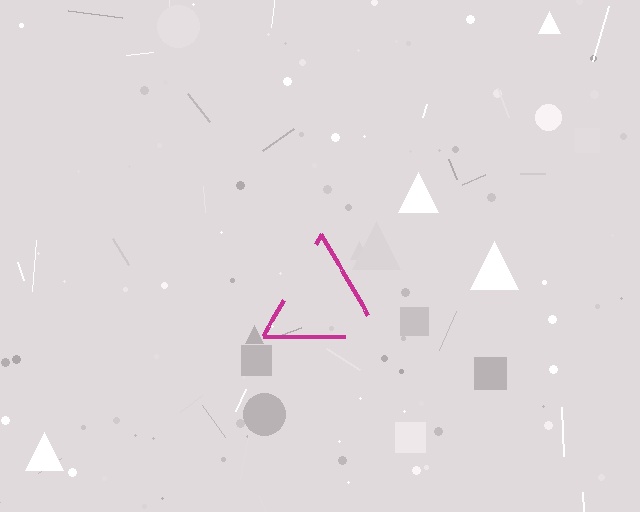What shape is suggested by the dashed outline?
The dashed outline suggests a triangle.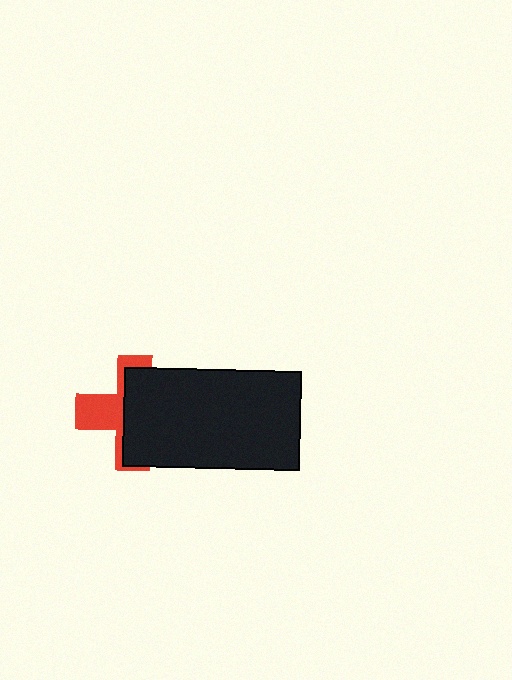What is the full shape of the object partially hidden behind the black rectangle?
The partially hidden object is a red cross.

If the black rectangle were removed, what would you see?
You would see the complete red cross.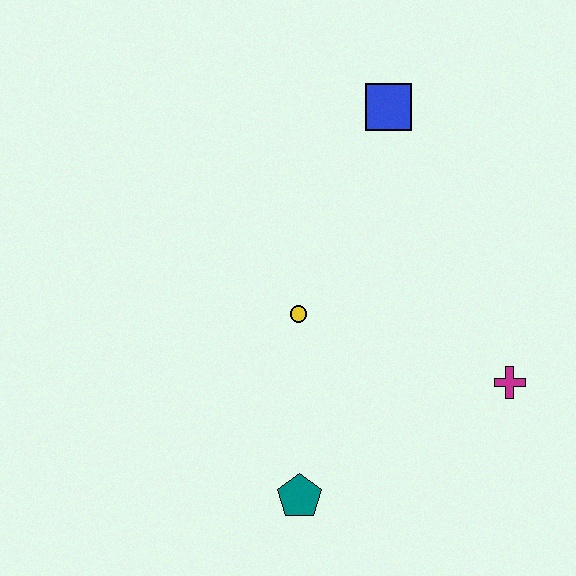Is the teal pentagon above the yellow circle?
No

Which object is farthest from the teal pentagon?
The blue square is farthest from the teal pentagon.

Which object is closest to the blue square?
The yellow circle is closest to the blue square.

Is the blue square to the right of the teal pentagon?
Yes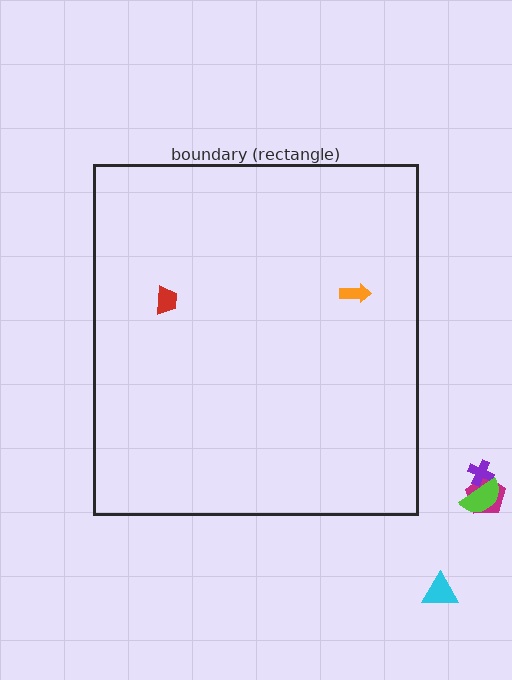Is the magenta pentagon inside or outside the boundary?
Outside.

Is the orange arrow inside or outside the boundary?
Inside.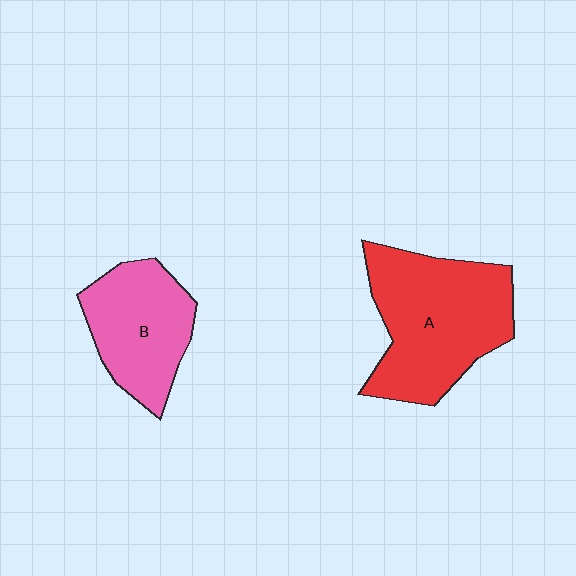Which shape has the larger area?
Shape A (red).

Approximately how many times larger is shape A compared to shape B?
Approximately 1.5 times.